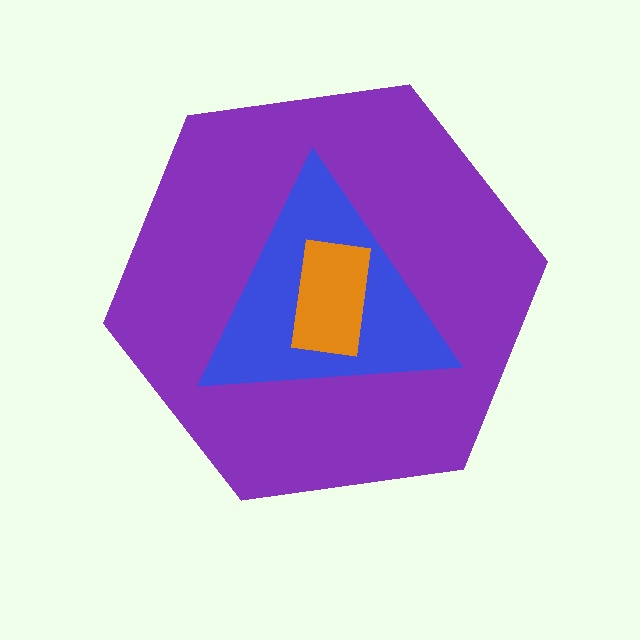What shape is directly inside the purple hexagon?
The blue triangle.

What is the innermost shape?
The orange rectangle.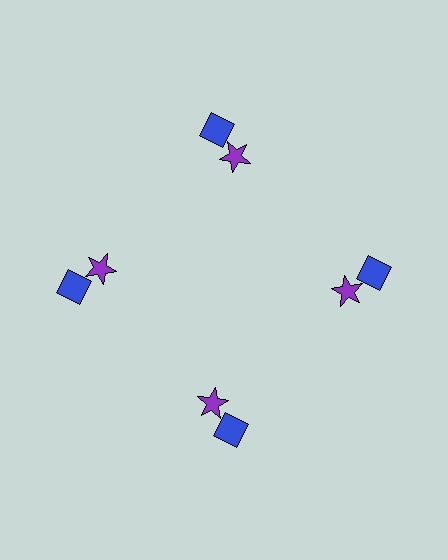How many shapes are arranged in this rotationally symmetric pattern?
There are 8 shapes, arranged in 4 groups of 2.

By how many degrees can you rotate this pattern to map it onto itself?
The pattern maps onto itself every 90 degrees of rotation.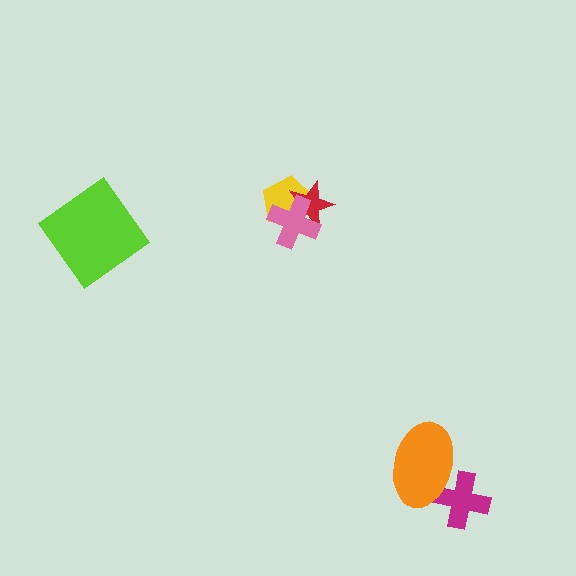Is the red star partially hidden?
Yes, it is partially covered by another shape.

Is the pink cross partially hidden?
No, no other shape covers it.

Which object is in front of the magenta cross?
The orange ellipse is in front of the magenta cross.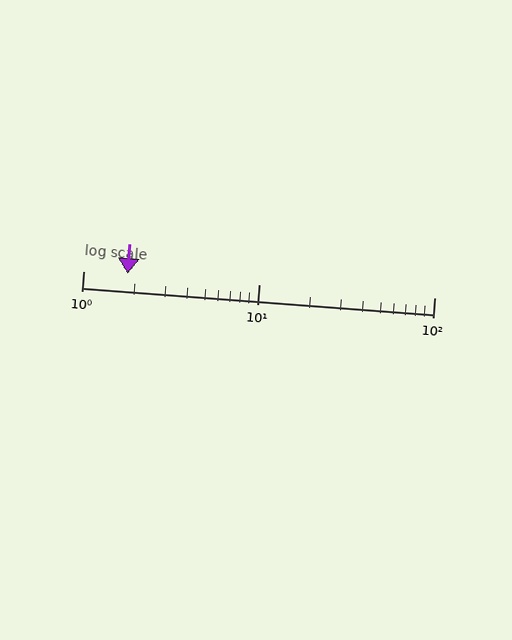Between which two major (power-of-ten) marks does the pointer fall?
The pointer is between 1 and 10.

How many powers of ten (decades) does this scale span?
The scale spans 2 decades, from 1 to 100.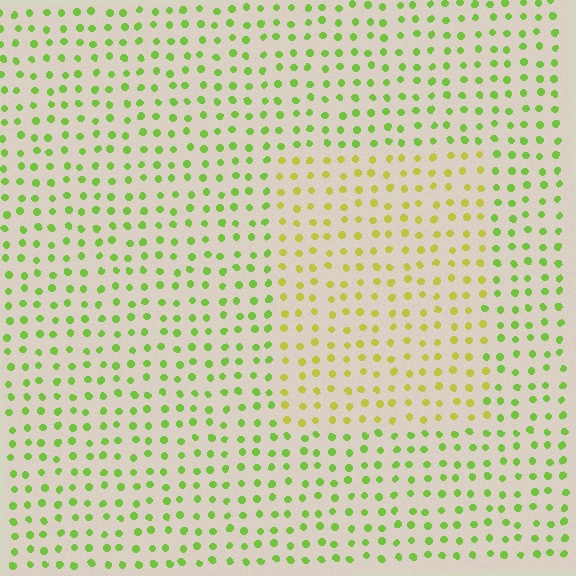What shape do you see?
I see a rectangle.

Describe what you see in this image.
The image is filled with small lime elements in a uniform arrangement. A rectangle-shaped region is visible where the elements are tinted to a slightly different hue, forming a subtle color boundary.